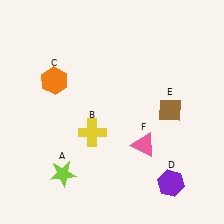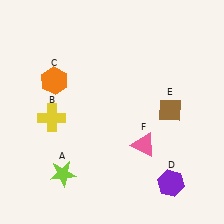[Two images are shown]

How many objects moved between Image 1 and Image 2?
1 object moved between the two images.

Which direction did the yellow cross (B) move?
The yellow cross (B) moved left.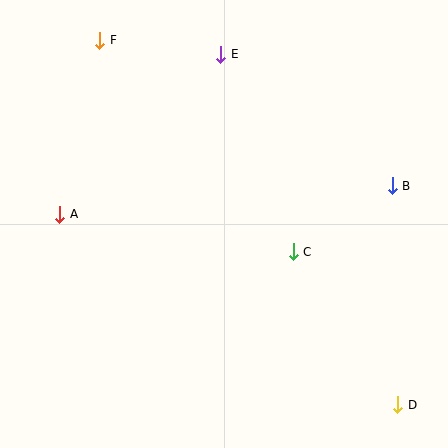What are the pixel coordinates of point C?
Point C is at (293, 252).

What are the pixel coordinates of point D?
Point D is at (398, 405).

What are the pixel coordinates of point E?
Point E is at (221, 54).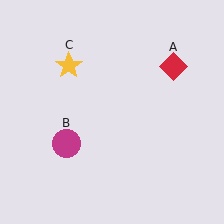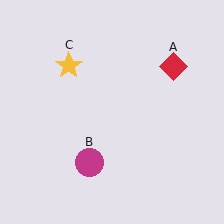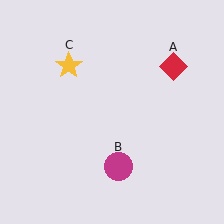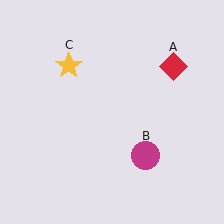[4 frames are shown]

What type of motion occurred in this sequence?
The magenta circle (object B) rotated counterclockwise around the center of the scene.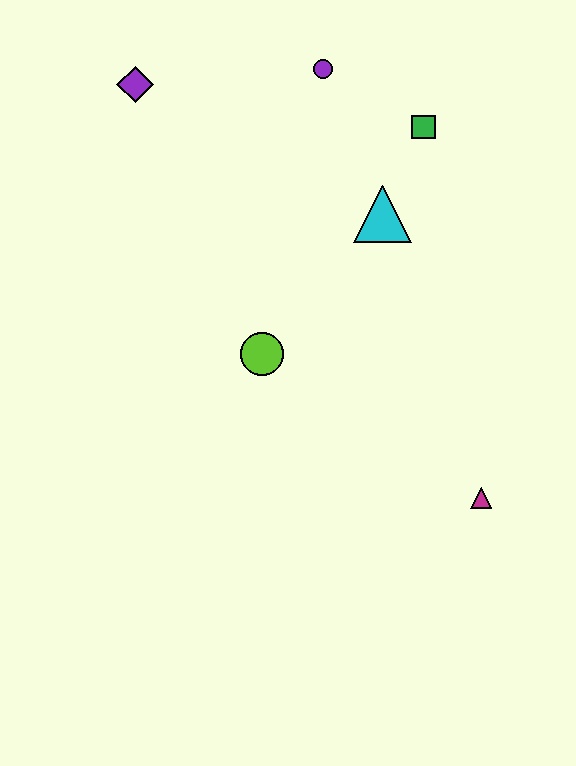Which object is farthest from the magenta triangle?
The purple diamond is farthest from the magenta triangle.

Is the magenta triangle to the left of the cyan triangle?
No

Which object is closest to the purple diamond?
The purple circle is closest to the purple diamond.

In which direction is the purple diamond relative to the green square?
The purple diamond is to the left of the green square.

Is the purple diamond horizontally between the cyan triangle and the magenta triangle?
No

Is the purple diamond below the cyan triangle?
No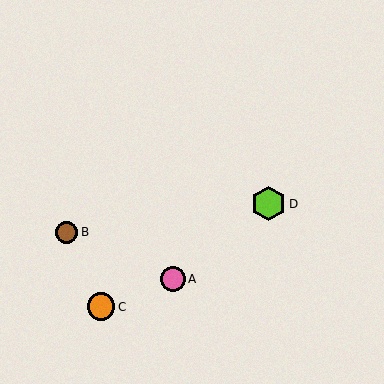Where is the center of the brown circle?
The center of the brown circle is at (67, 232).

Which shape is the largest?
The lime hexagon (labeled D) is the largest.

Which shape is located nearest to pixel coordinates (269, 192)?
The lime hexagon (labeled D) at (268, 204) is nearest to that location.